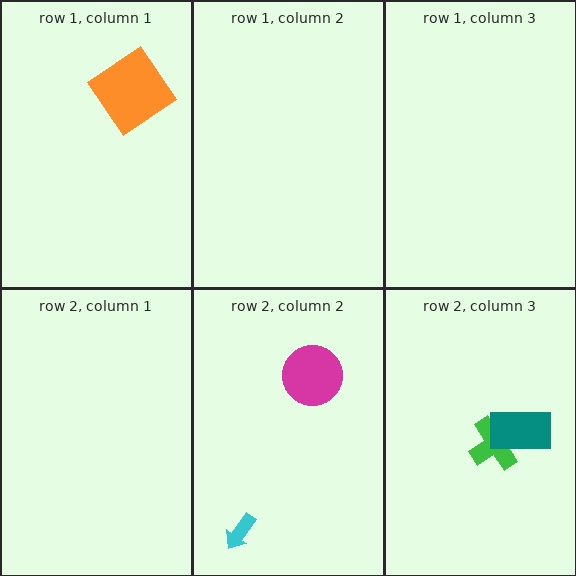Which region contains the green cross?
The row 2, column 3 region.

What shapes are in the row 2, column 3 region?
The green cross, the teal rectangle.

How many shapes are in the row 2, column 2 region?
2.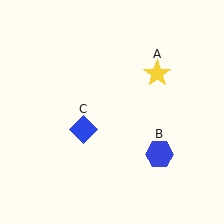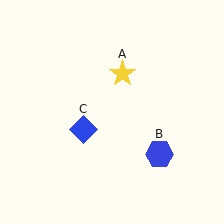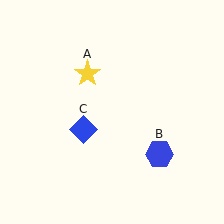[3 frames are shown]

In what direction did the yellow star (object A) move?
The yellow star (object A) moved left.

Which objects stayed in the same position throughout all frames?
Blue hexagon (object B) and blue diamond (object C) remained stationary.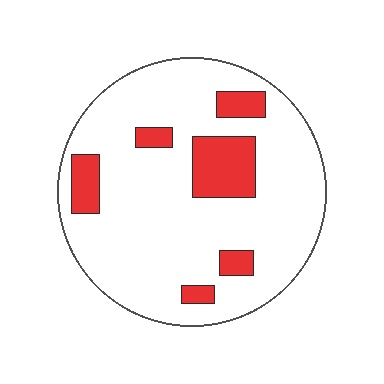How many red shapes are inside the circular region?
6.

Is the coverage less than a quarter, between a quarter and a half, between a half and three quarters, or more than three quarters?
Less than a quarter.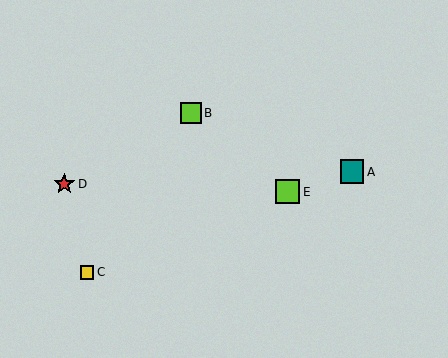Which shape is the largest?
The lime square (labeled E) is the largest.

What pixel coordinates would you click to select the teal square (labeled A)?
Click at (352, 172) to select the teal square A.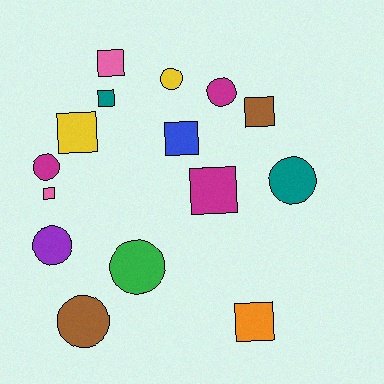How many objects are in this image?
There are 15 objects.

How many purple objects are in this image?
There is 1 purple object.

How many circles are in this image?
There are 7 circles.